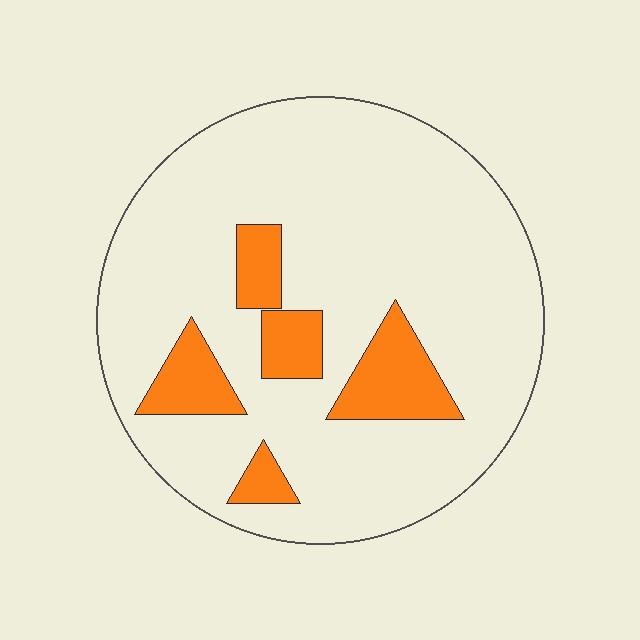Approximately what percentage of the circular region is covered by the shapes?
Approximately 15%.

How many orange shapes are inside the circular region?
5.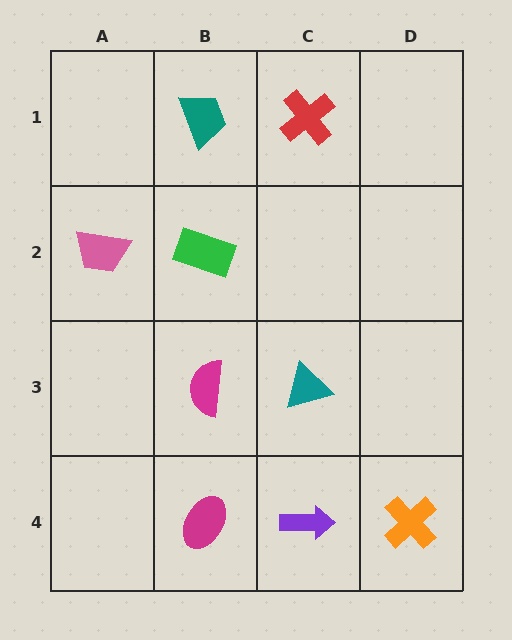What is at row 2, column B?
A green rectangle.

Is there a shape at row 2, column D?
No, that cell is empty.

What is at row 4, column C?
A purple arrow.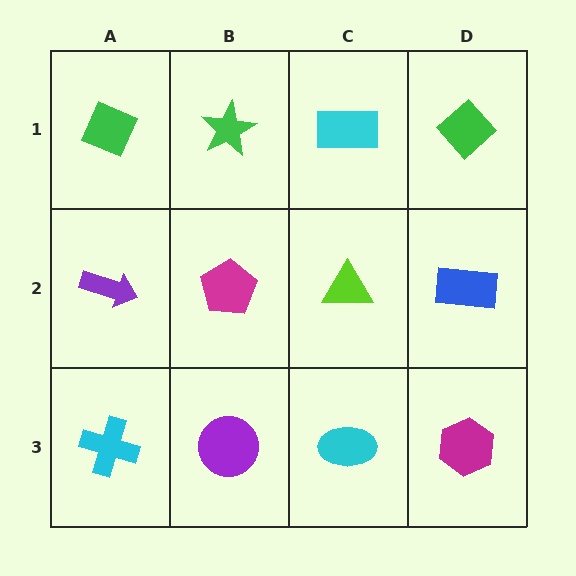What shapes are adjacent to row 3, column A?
A purple arrow (row 2, column A), a purple circle (row 3, column B).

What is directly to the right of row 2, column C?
A blue rectangle.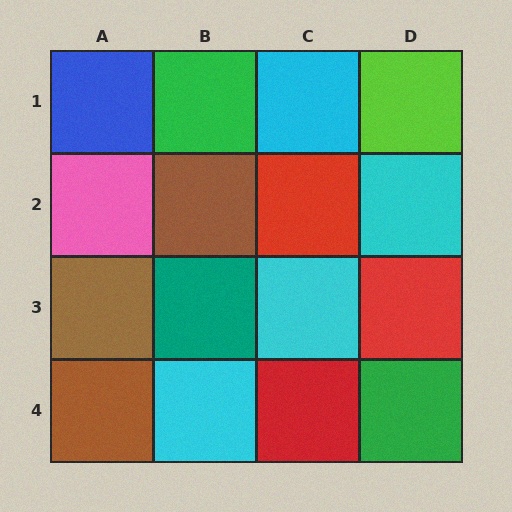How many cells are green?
2 cells are green.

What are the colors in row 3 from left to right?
Brown, teal, cyan, red.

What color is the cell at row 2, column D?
Cyan.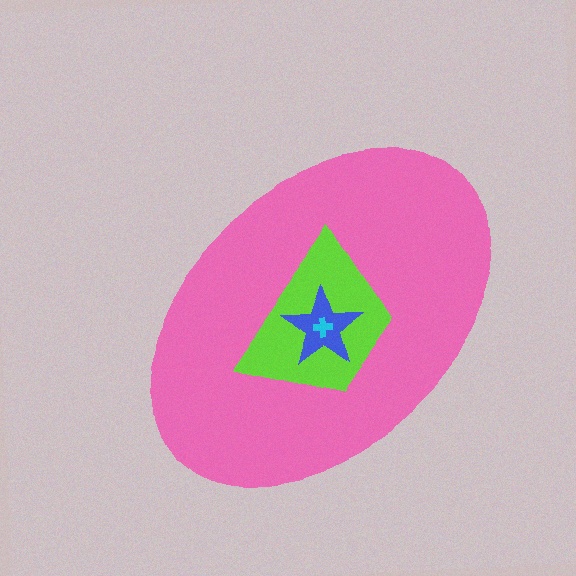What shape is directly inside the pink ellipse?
The lime trapezoid.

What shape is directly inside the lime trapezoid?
The blue star.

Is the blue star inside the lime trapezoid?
Yes.